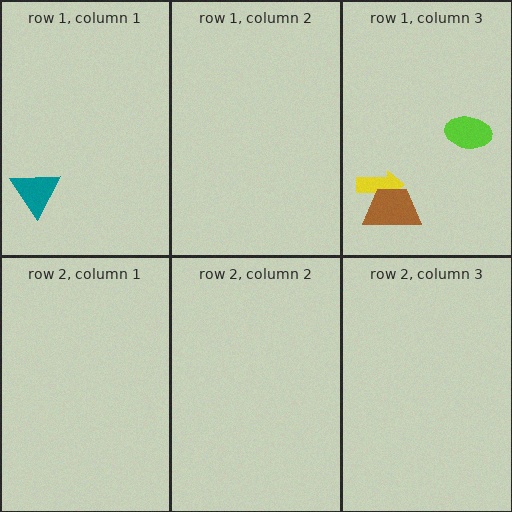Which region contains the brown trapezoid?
The row 1, column 3 region.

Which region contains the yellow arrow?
The row 1, column 3 region.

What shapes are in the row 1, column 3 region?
The lime ellipse, the yellow arrow, the brown trapezoid.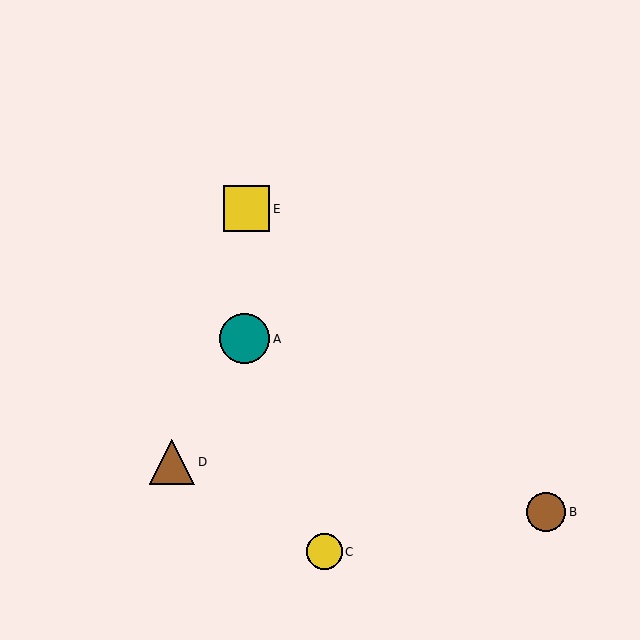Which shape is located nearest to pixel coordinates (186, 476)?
The brown triangle (labeled D) at (172, 462) is nearest to that location.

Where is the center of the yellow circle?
The center of the yellow circle is at (324, 552).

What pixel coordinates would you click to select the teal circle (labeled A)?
Click at (245, 339) to select the teal circle A.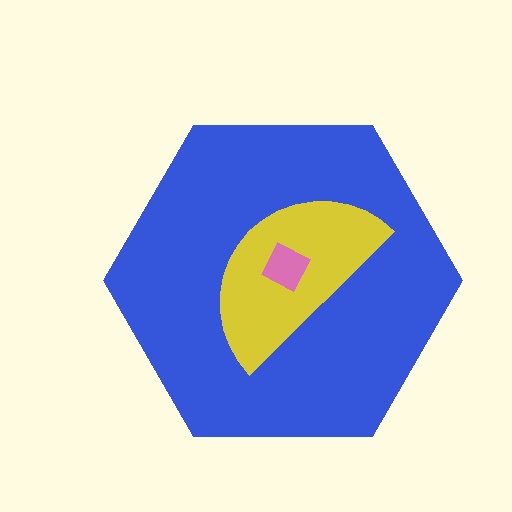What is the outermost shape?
The blue hexagon.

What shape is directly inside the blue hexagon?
The yellow semicircle.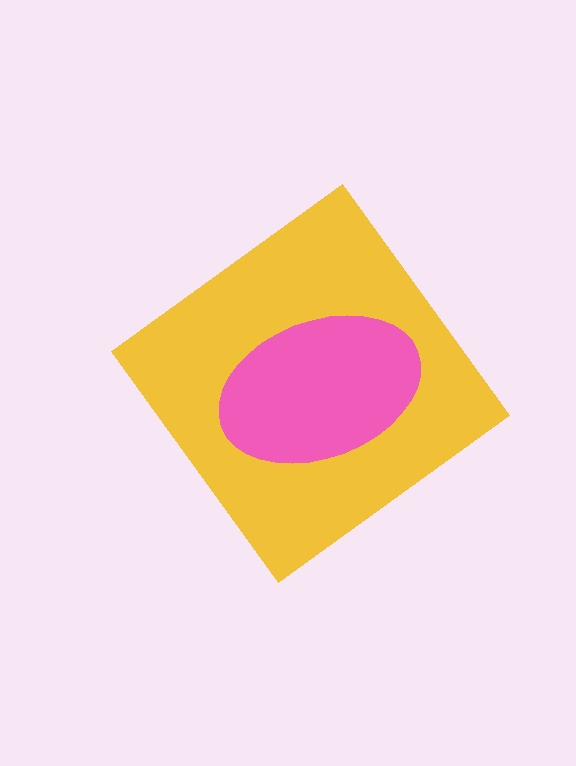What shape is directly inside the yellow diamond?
The pink ellipse.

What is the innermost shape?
The pink ellipse.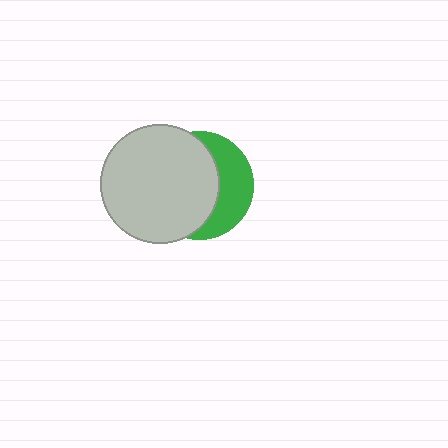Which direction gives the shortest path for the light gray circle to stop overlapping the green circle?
Moving left gives the shortest separation.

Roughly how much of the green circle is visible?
A small part of it is visible (roughly 38%).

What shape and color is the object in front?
The object in front is a light gray circle.